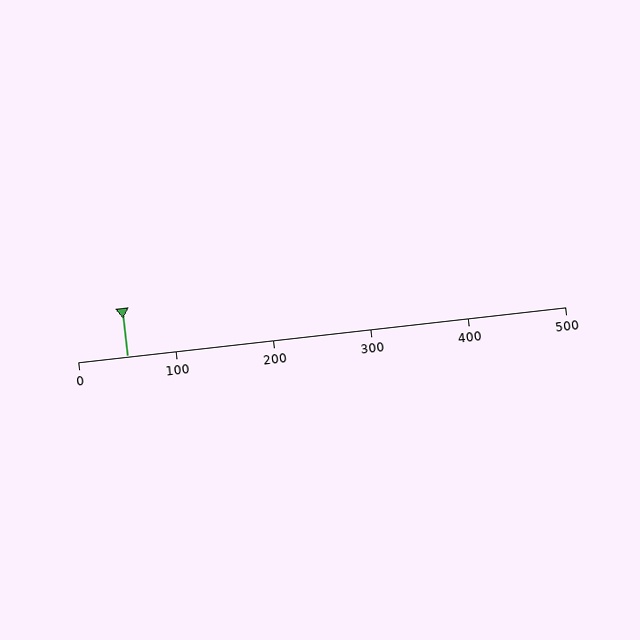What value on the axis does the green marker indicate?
The marker indicates approximately 50.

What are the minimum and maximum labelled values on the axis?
The axis runs from 0 to 500.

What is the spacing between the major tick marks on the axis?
The major ticks are spaced 100 apart.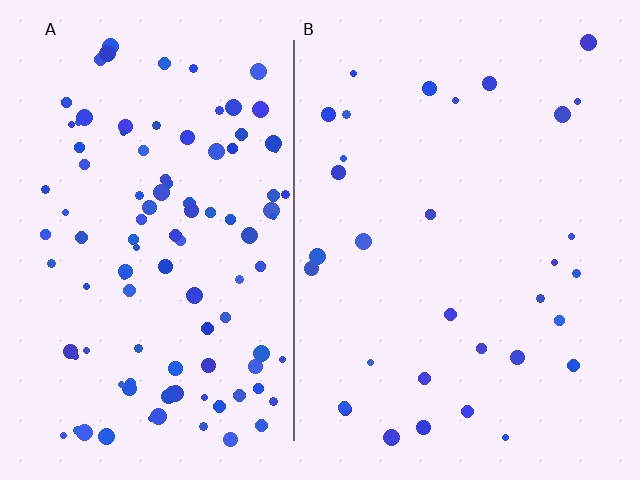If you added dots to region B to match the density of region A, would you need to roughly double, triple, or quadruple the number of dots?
Approximately triple.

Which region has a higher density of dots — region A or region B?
A (the left).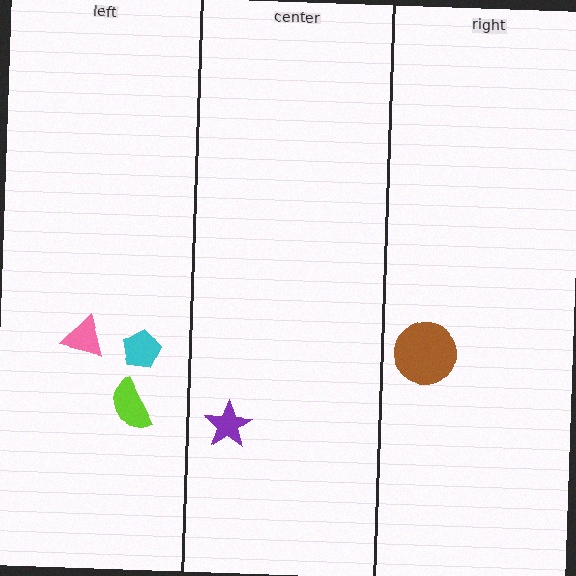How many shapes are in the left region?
3.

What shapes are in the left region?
The cyan pentagon, the pink triangle, the lime semicircle.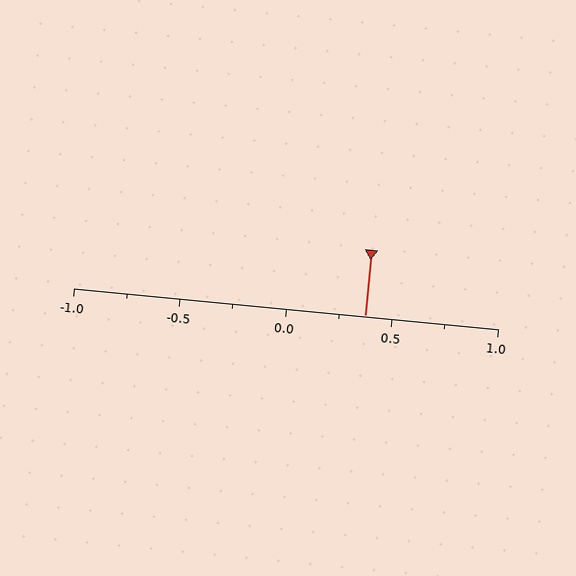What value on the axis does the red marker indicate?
The marker indicates approximately 0.38.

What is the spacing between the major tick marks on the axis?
The major ticks are spaced 0.5 apart.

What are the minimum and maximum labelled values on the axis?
The axis runs from -1.0 to 1.0.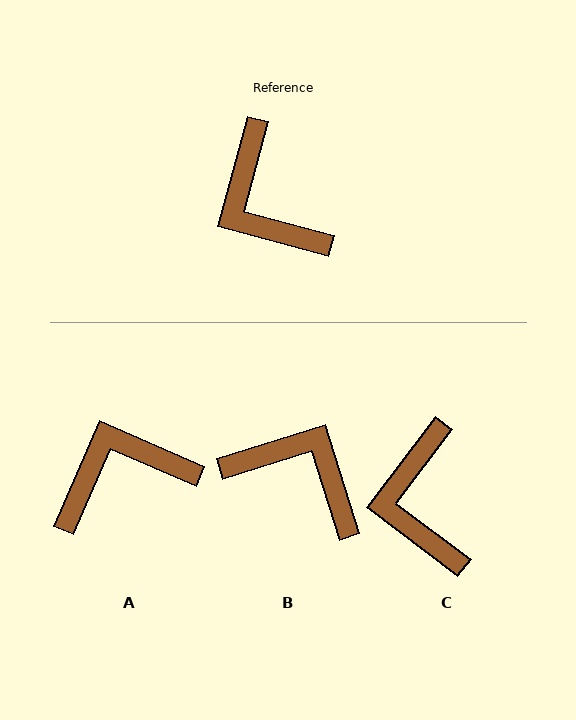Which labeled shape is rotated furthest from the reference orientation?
B, about 147 degrees away.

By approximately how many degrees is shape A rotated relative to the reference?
Approximately 98 degrees clockwise.